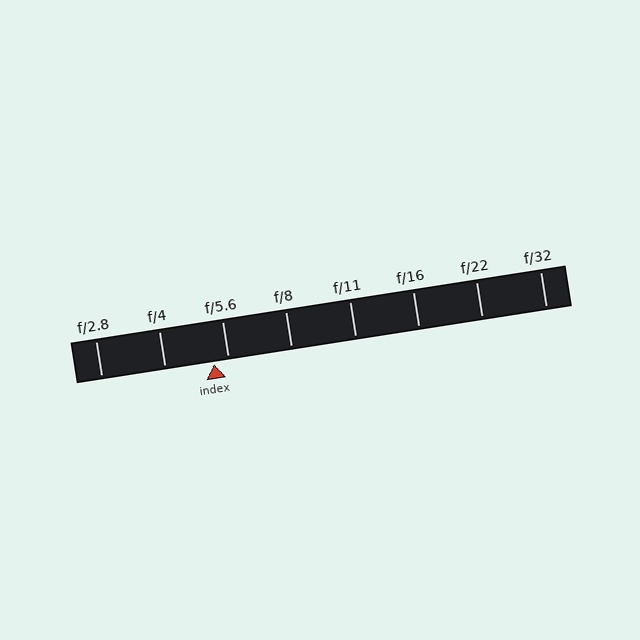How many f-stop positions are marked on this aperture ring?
There are 8 f-stop positions marked.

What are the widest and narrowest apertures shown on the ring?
The widest aperture shown is f/2.8 and the narrowest is f/32.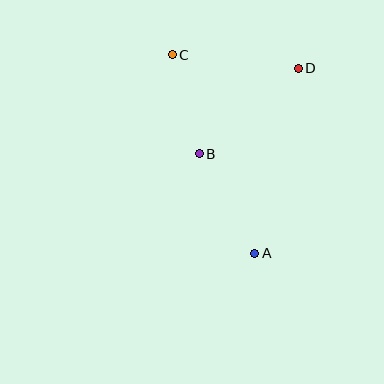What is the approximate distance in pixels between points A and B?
The distance between A and B is approximately 114 pixels.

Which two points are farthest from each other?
Points A and C are farthest from each other.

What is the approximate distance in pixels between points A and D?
The distance between A and D is approximately 190 pixels.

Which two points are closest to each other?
Points B and C are closest to each other.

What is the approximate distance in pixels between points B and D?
The distance between B and D is approximately 131 pixels.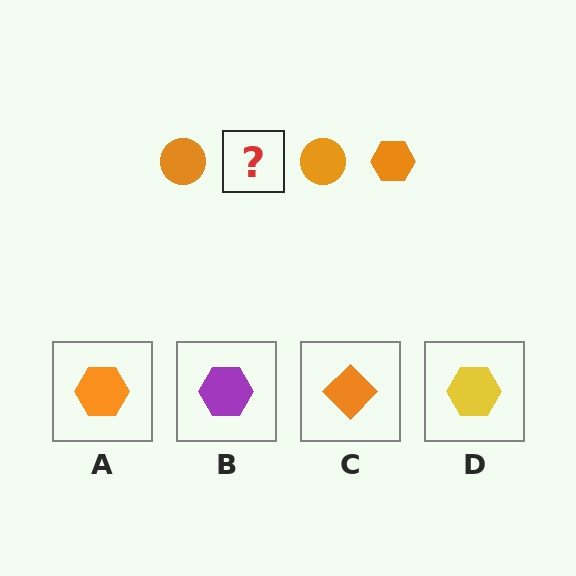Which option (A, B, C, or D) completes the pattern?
A.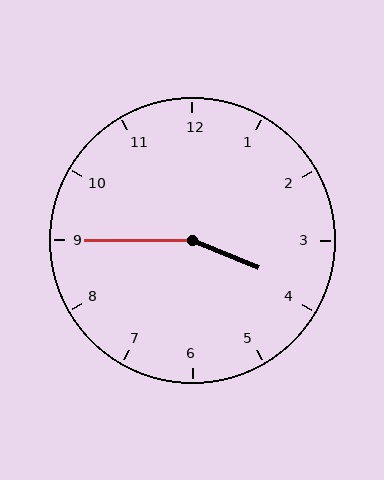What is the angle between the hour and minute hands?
Approximately 158 degrees.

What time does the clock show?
3:45.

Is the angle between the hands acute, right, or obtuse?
It is obtuse.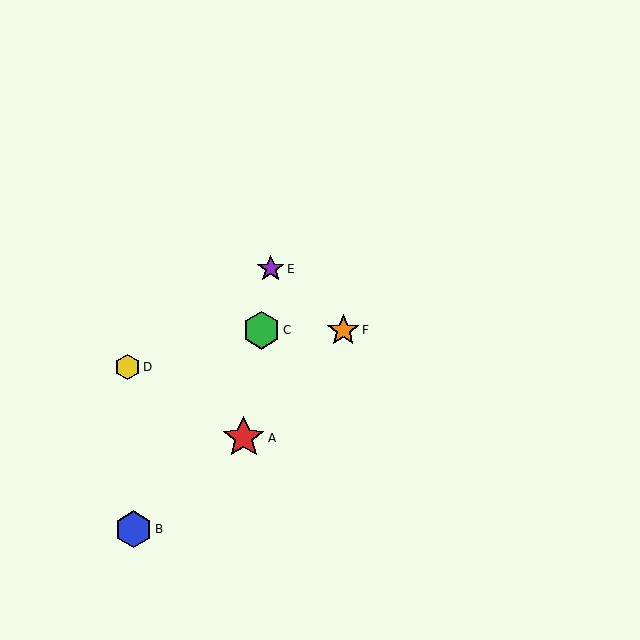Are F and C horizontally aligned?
Yes, both are at y≈330.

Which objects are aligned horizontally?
Objects C, F are aligned horizontally.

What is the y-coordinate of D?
Object D is at y≈367.